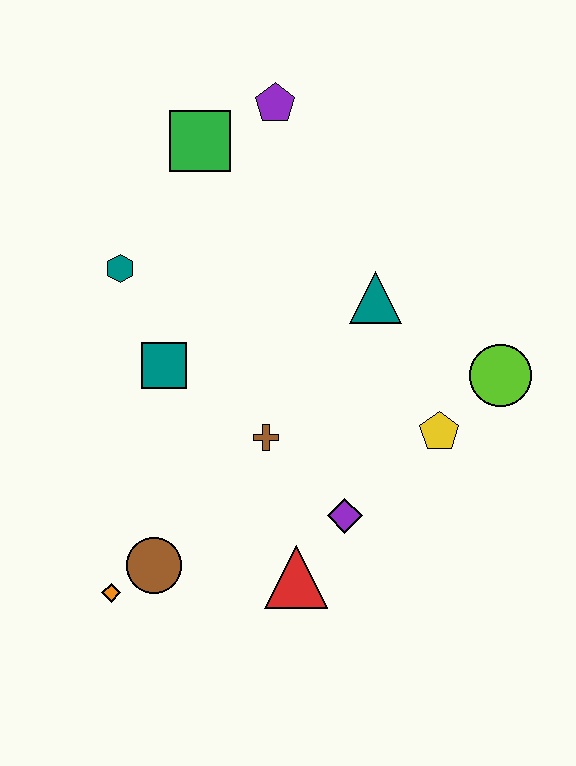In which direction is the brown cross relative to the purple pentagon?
The brown cross is below the purple pentagon.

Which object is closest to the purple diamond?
The red triangle is closest to the purple diamond.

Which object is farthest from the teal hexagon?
The lime circle is farthest from the teal hexagon.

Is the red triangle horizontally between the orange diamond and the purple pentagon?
No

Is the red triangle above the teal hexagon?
No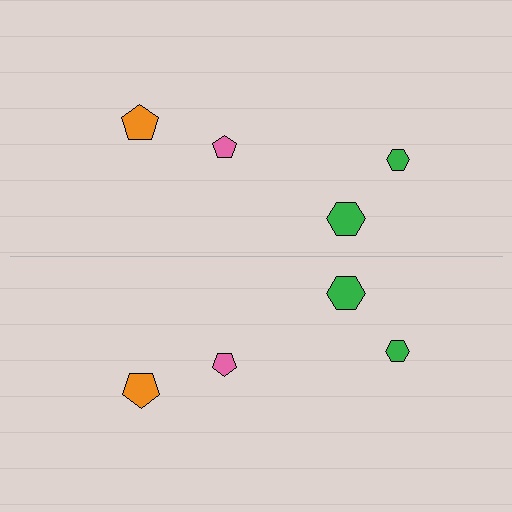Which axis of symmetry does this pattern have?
The pattern has a horizontal axis of symmetry running through the center of the image.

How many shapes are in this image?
There are 8 shapes in this image.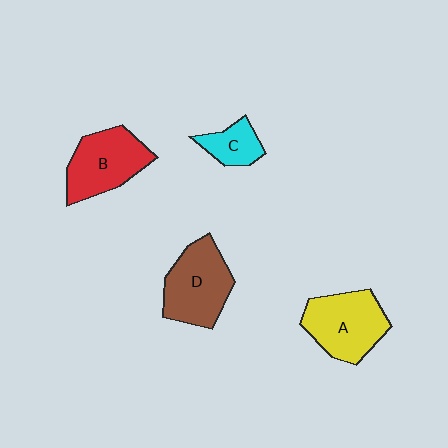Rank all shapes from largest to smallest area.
From largest to smallest: D (brown), A (yellow), B (red), C (cyan).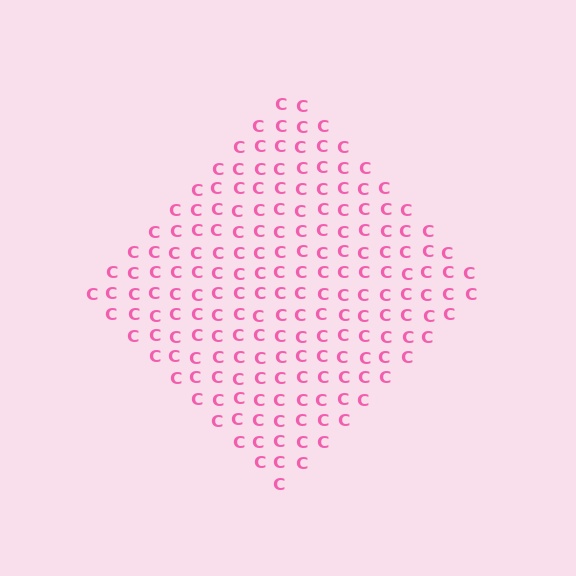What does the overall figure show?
The overall figure shows a diamond.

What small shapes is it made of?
It is made of small letter C's.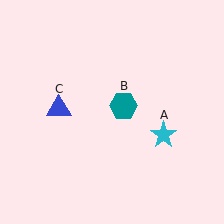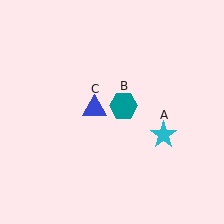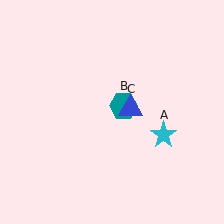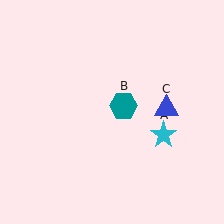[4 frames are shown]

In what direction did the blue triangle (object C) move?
The blue triangle (object C) moved right.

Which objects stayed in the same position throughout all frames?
Cyan star (object A) and teal hexagon (object B) remained stationary.